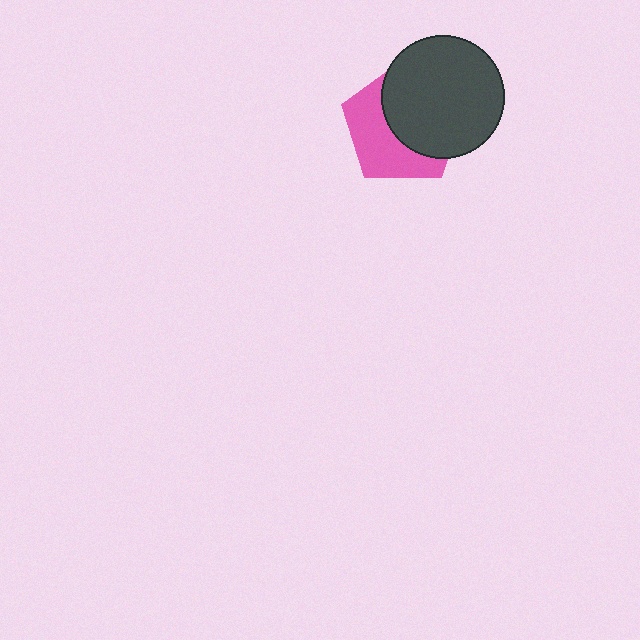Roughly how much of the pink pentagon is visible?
About half of it is visible (roughly 46%).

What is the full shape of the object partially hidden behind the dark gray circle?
The partially hidden object is a pink pentagon.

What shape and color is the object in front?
The object in front is a dark gray circle.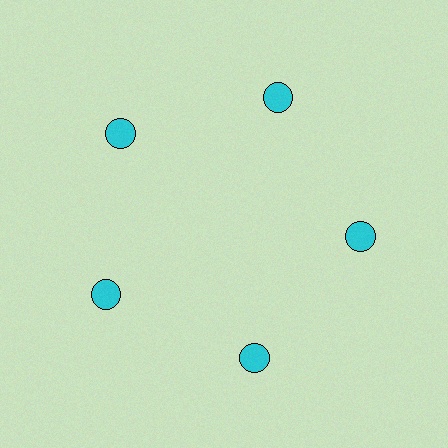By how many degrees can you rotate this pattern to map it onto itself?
The pattern maps onto itself every 72 degrees of rotation.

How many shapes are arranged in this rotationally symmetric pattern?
There are 5 shapes, arranged in 5 groups of 1.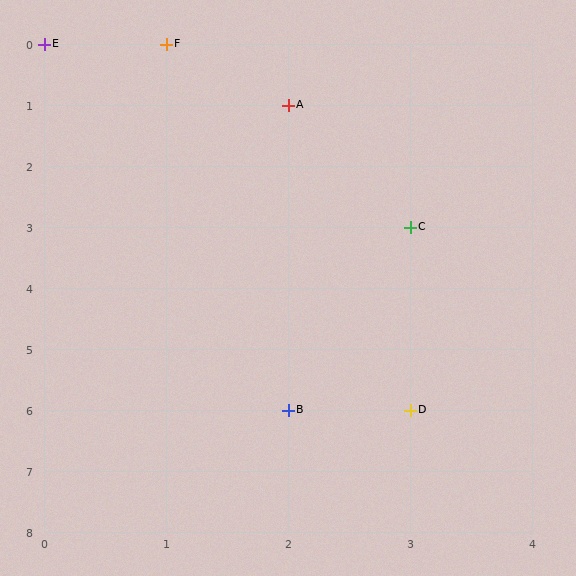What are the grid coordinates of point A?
Point A is at grid coordinates (2, 1).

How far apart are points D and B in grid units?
Points D and B are 1 column apart.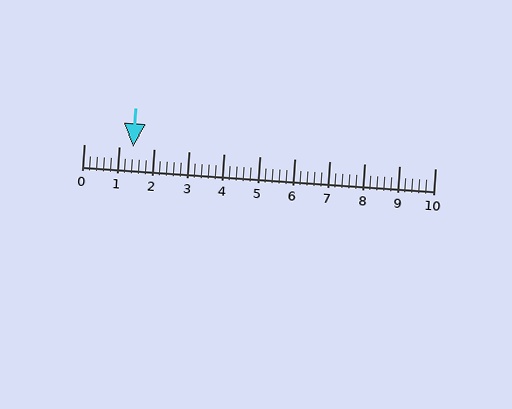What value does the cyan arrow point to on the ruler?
The cyan arrow points to approximately 1.4.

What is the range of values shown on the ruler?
The ruler shows values from 0 to 10.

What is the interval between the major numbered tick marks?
The major tick marks are spaced 1 units apart.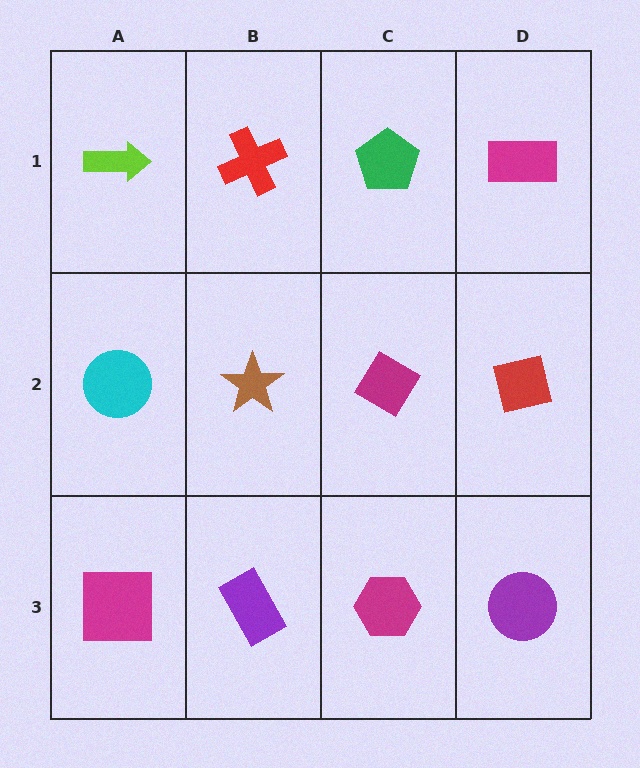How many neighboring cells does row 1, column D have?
2.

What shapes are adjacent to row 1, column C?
A magenta diamond (row 2, column C), a red cross (row 1, column B), a magenta rectangle (row 1, column D).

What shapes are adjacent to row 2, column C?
A green pentagon (row 1, column C), a magenta hexagon (row 3, column C), a brown star (row 2, column B), a red square (row 2, column D).